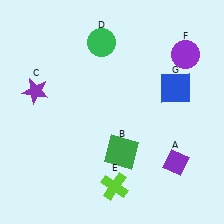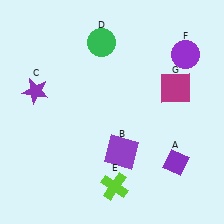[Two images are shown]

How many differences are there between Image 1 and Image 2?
There are 2 differences between the two images.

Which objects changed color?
B changed from green to purple. G changed from blue to magenta.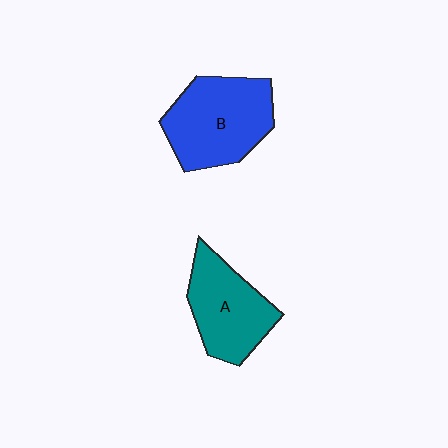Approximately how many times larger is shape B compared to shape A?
Approximately 1.2 times.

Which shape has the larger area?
Shape B (blue).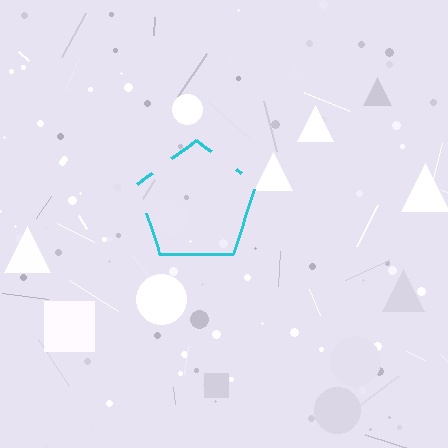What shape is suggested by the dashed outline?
The dashed outline suggests a pentagon.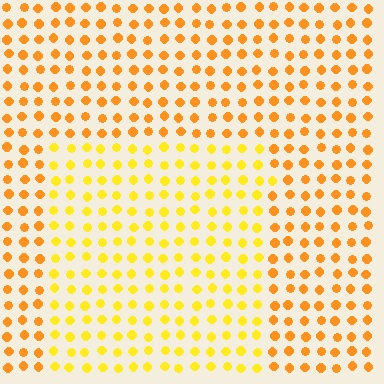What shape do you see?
I see a rectangle.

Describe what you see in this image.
The image is filled with small orange elements in a uniform arrangement. A rectangle-shaped region is visible where the elements are tinted to a slightly different hue, forming a subtle color boundary.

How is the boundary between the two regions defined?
The boundary is defined purely by a slight shift in hue (about 24 degrees). Spacing, size, and orientation are identical on both sides.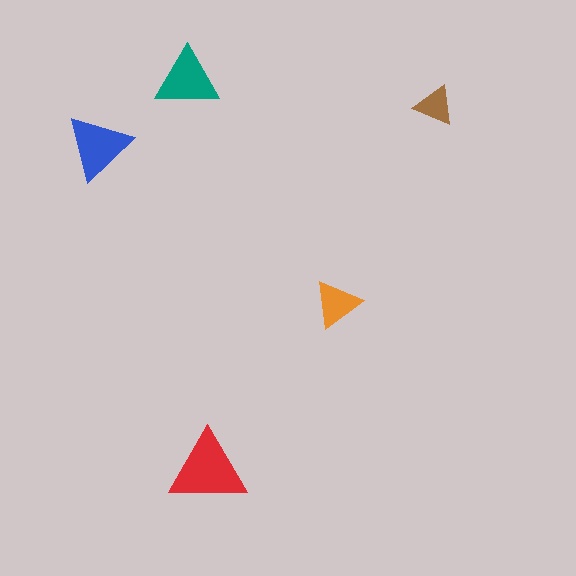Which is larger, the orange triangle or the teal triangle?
The teal one.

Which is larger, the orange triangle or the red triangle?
The red one.